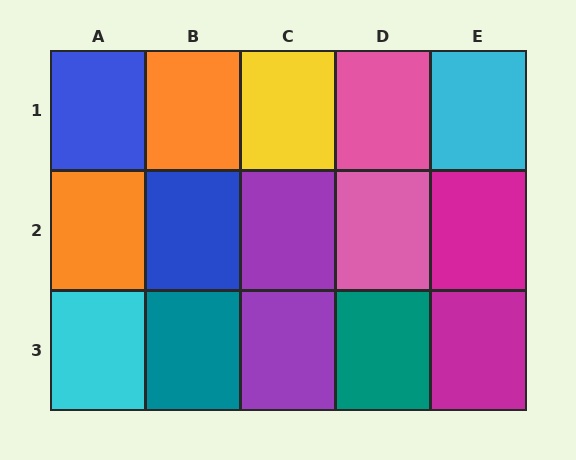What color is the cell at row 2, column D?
Pink.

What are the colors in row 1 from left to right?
Blue, orange, yellow, pink, cyan.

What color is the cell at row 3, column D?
Teal.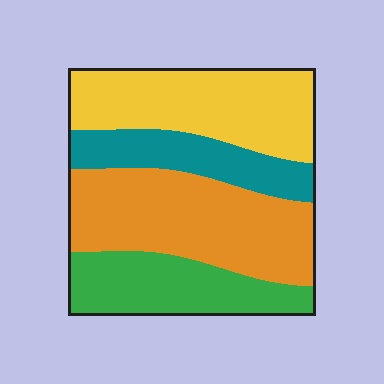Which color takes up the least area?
Teal, at roughly 15%.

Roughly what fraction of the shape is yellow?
Yellow covers 29% of the shape.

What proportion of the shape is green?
Green takes up about one fifth (1/5) of the shape.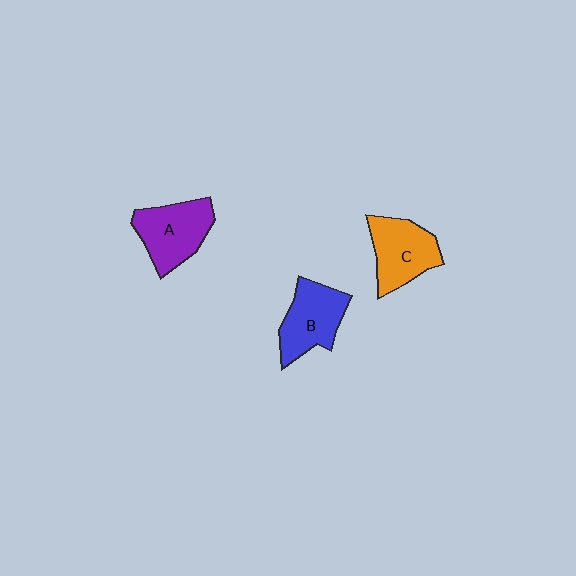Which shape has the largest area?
Shape A (purple).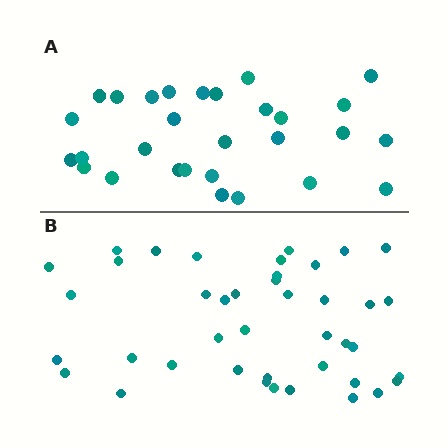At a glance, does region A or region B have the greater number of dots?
Region B (the bottom region) has more dots.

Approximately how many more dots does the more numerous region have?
Region B has roughly 12 or so more dots than region A.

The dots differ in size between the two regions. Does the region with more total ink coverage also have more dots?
No. Region A has more total ink coverage because its dots are larger, but region B actually contains more individual dots. Total area can be misleading — the number of items is what matters here.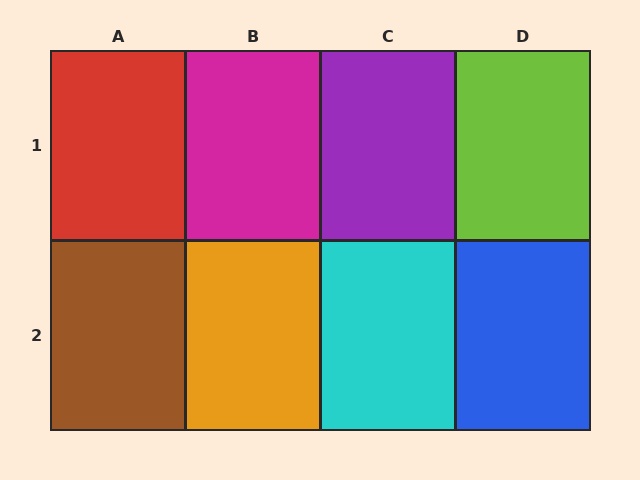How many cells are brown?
1 cell is brown.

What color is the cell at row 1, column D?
Lime.